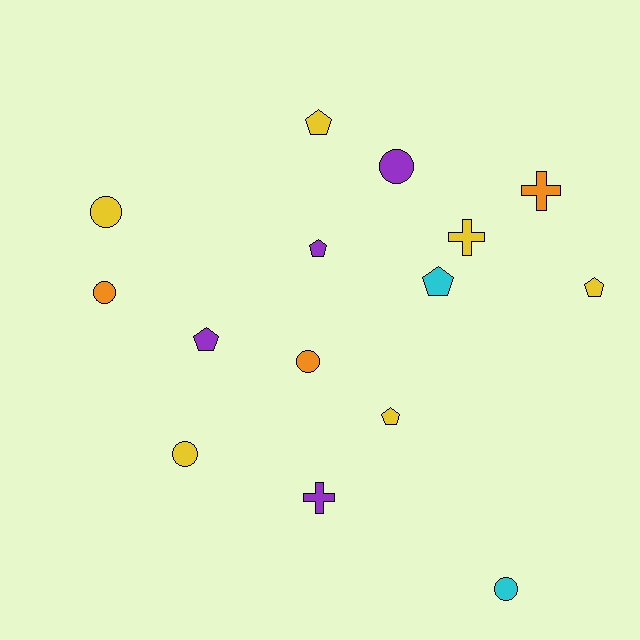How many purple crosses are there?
There is 1 purple cross.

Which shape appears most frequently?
Circle, with 6 objects.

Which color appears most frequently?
Yellow, with 6 objects.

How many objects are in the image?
There are 15 objects.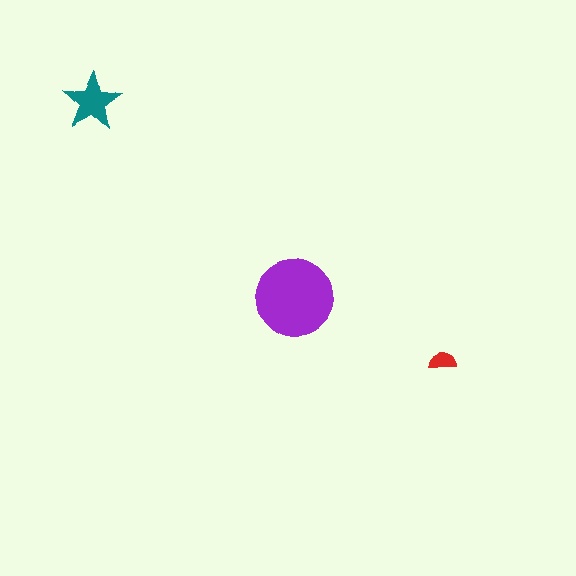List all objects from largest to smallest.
The purple circle, the teal star, the red semicircle.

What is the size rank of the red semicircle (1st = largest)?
3rd.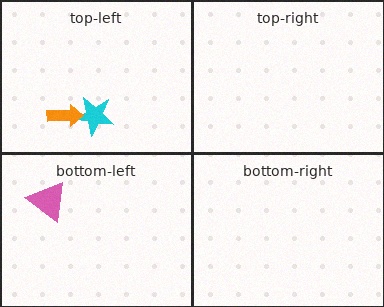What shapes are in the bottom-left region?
The pink triangle.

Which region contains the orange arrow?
The top-left region.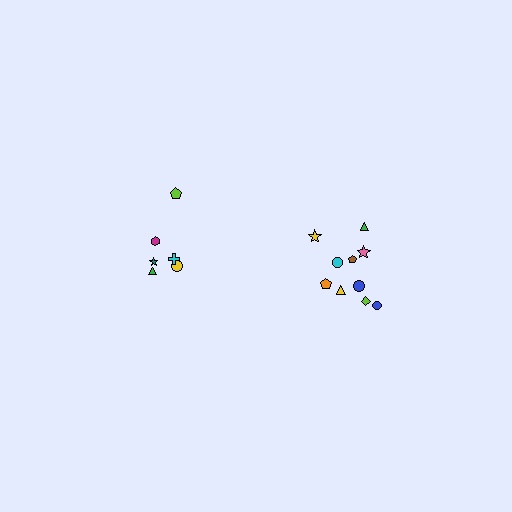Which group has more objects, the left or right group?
The right group.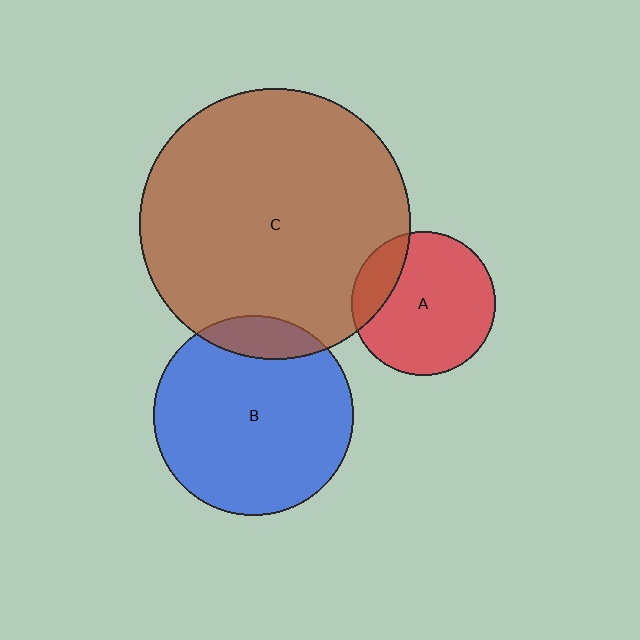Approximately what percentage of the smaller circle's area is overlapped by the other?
Approximately 20%.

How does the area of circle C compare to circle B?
Approximately 1.8 times.